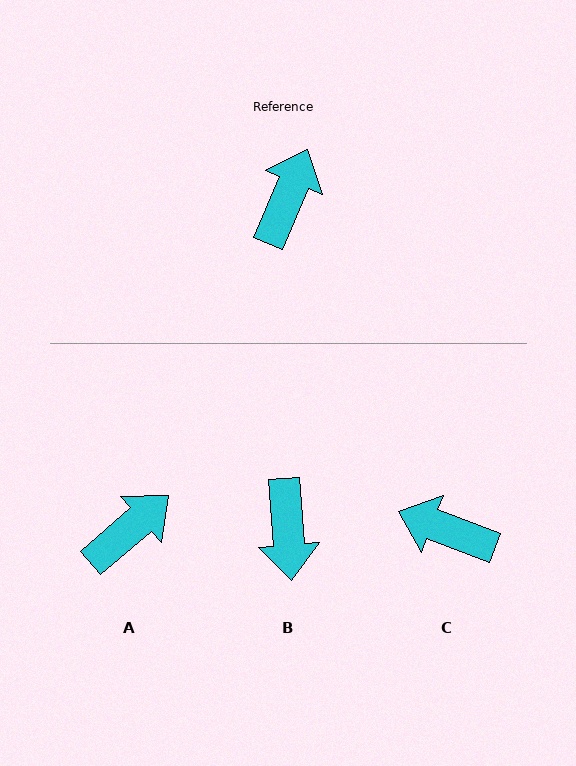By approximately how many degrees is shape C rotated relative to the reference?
Approximately 92 degrees counter-clockwise.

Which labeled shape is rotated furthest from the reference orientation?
B, about 153 degrees away.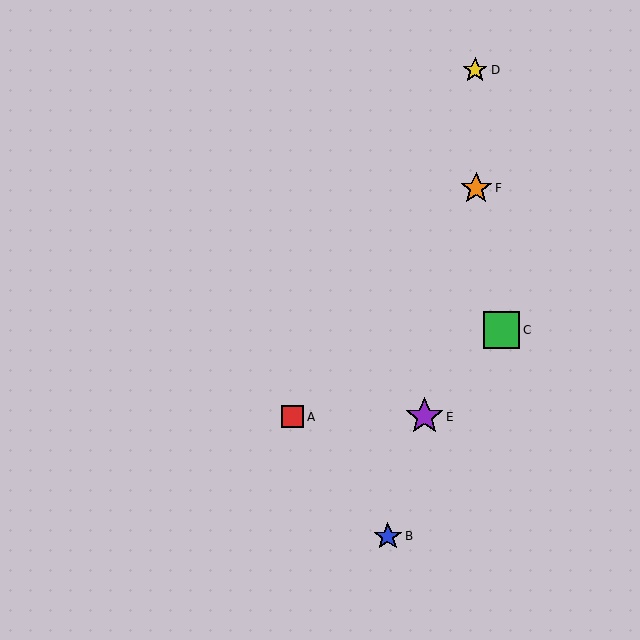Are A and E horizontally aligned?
Yes, both are at y≈417.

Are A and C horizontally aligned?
No, A is at y≈417 and C is at y≈330.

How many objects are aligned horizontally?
2 objects (A, E) are aligned horizontally.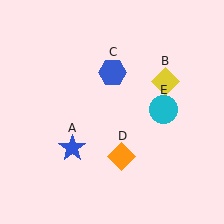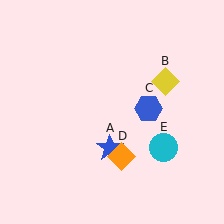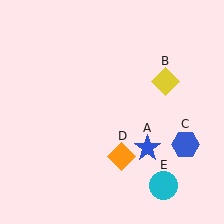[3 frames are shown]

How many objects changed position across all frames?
3 objects changed position: blue star (object A), blue hexagon (object C), cyan circle (object E).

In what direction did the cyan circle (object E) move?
The cyan circle (object E) moved down.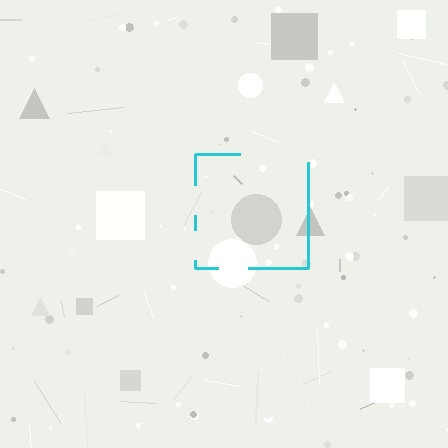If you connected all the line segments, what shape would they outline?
They would outline a square.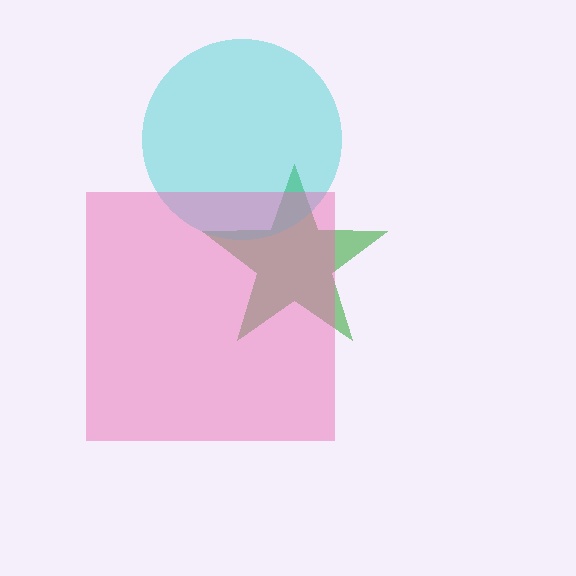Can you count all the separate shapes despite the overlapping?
Yes, there are 3 separate shapes.